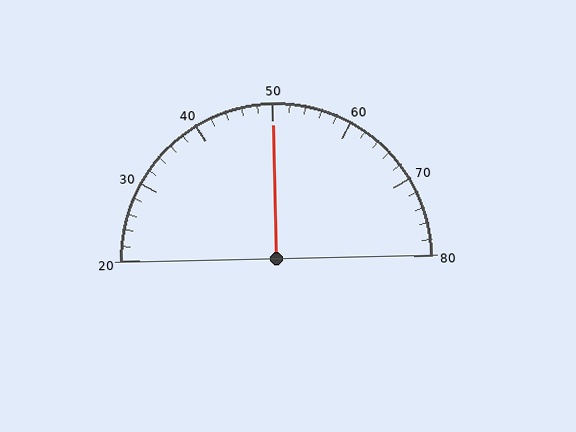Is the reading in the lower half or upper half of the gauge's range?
The reading is in the upper half of the range (20 to 80).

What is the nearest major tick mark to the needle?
The nearest major tick mark is 50.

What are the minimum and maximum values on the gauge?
The gauge ranges from 20 to 80.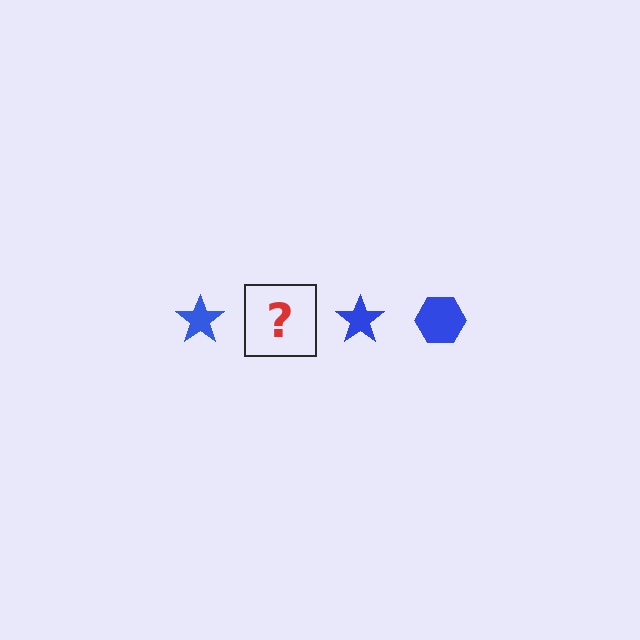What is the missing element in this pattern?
The missing element is a blue hexagon.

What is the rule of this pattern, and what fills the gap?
The rule is that the pattern cycles through star, hexagon shapes in blue. The gap should be filled with a blue hexagon.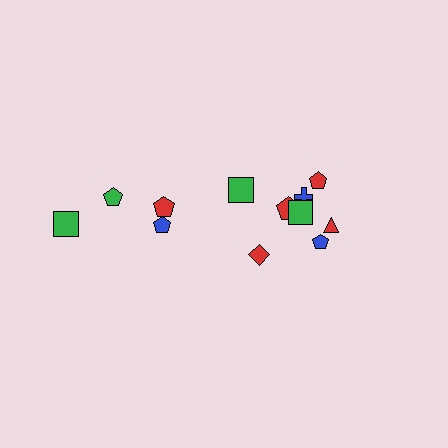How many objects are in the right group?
There are 8 objects.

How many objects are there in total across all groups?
There are 12 objects.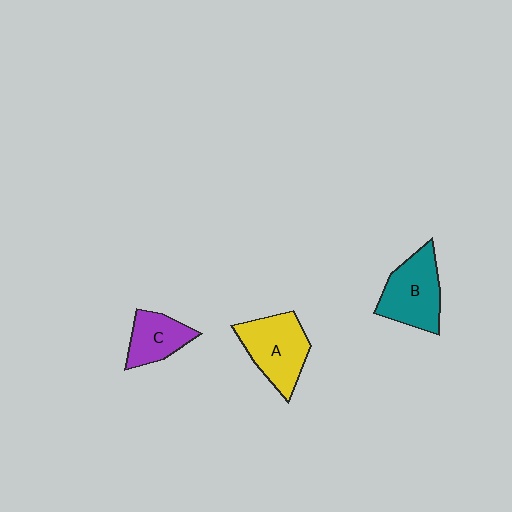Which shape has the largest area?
Shape A (yellow).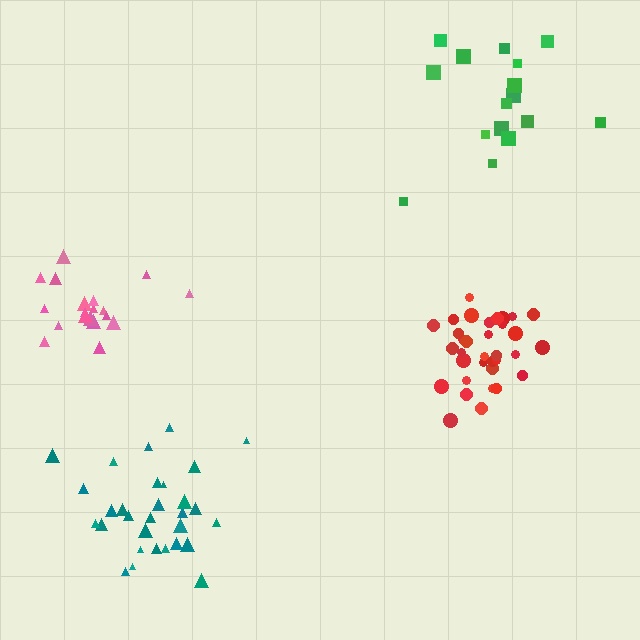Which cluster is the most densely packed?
Red.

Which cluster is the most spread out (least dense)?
Green.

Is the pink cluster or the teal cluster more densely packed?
Pink.